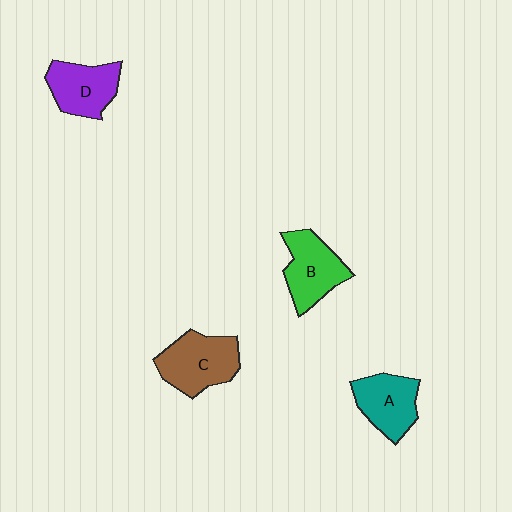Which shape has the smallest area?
Shape A (teal).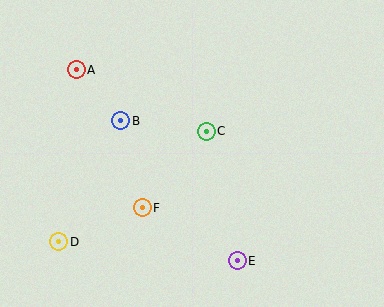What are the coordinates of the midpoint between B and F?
The midpoint between B and F is at (132, 164).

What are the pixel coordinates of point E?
Point E is at (237, 261).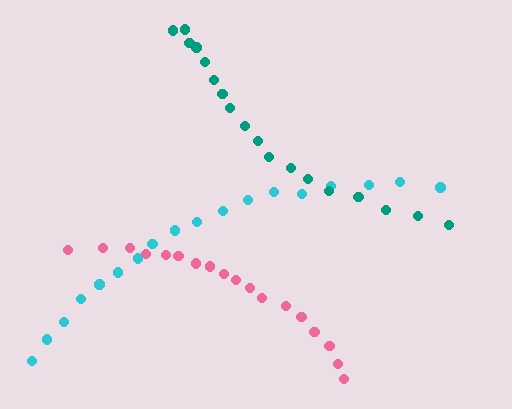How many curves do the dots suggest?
There are 3 distinct paths.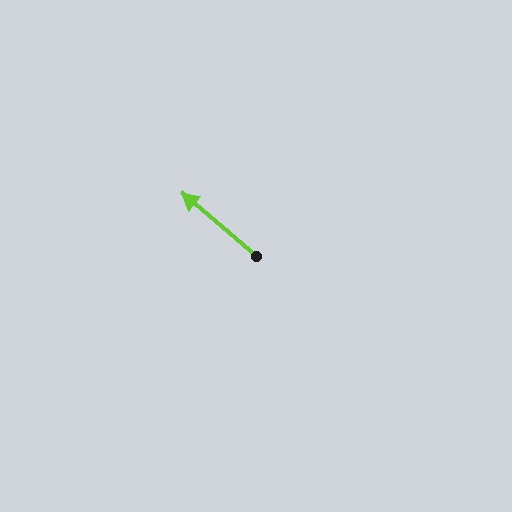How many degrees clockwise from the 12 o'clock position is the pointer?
Approximately 310 degrees.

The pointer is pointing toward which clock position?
Roughly 10 o'clock.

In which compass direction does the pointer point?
Northwest.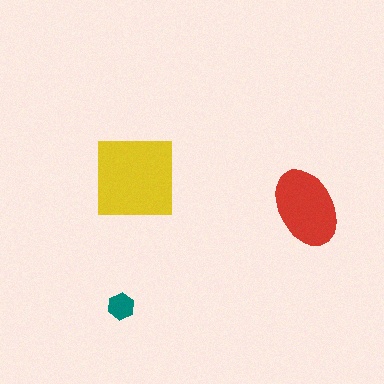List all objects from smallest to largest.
The teal hexagon, the red ellipse, the yellow square.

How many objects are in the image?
There are 3 objects in the image.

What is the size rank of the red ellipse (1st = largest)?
2nd.